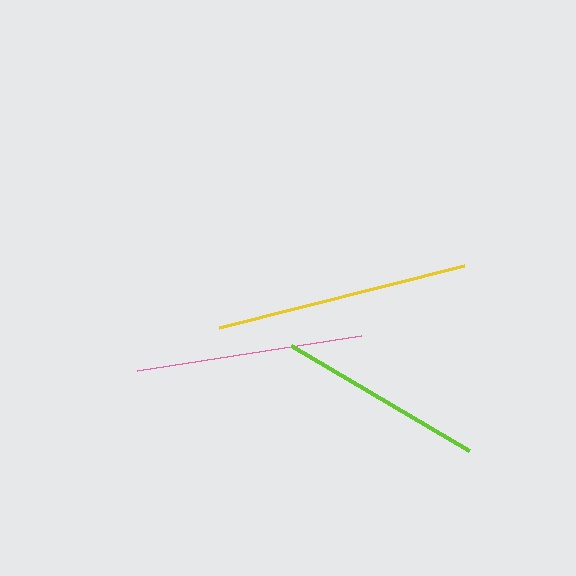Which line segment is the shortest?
The lime line is the shortest at approximately 207 pixels.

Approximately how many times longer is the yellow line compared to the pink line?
The yellow line is approximately 1.1 times the length of the pink line.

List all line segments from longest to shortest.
From longest to shortest: yellow, pink, lime.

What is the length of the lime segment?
The lime segment is approximately 207 pixels long.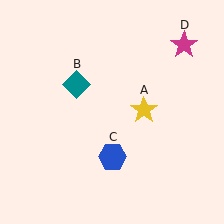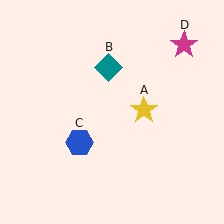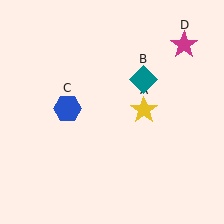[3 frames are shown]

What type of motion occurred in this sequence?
The teal diamond (object B), blue hexagon (object C) rotated clockwise around the center of the scene.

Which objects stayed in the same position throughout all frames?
Yellow star (object A) and magenta star (object D) remained stationary.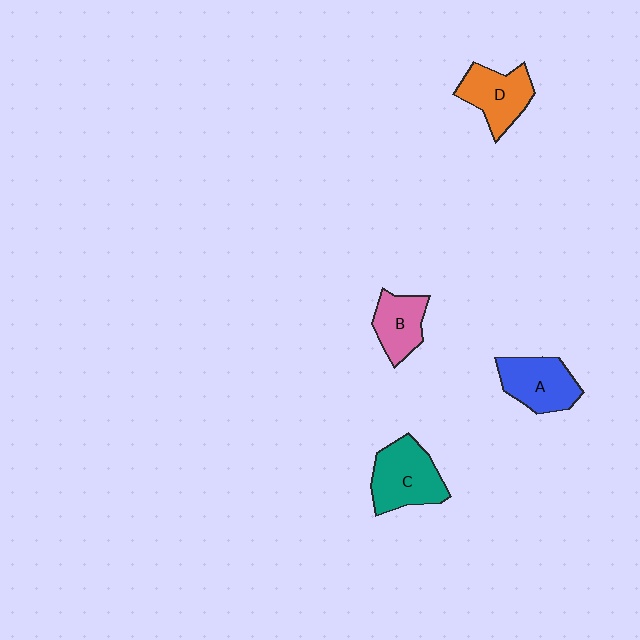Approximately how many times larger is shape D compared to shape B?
Approximately 1.2 times.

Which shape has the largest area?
Shape C (teal).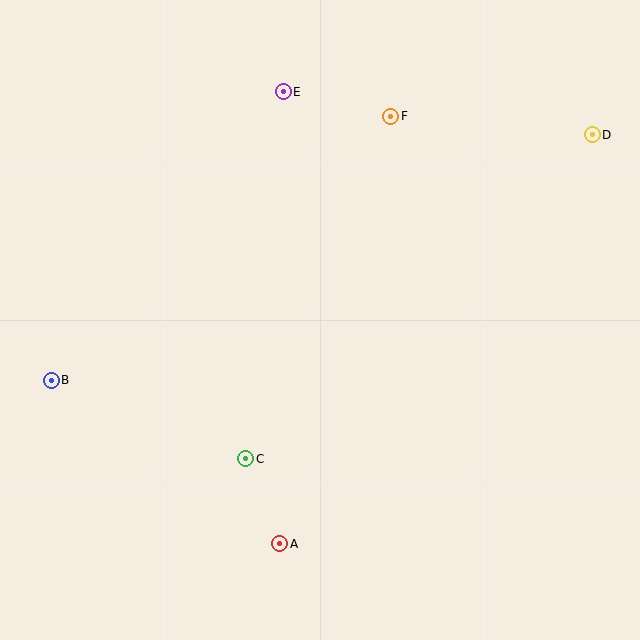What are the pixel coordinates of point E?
Point E is at (283, 92).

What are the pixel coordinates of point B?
Point B is at (51, 380).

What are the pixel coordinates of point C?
Point C is at (246, 459).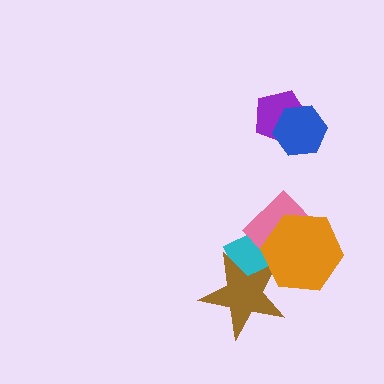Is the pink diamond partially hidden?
Yes, it is partially covered by another shape.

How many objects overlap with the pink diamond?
3 objects overlap with the pink diamond.